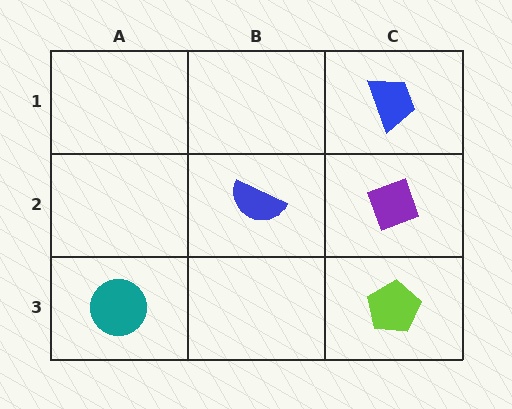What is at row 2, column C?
A purple diamond.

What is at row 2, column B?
A blue semicircle.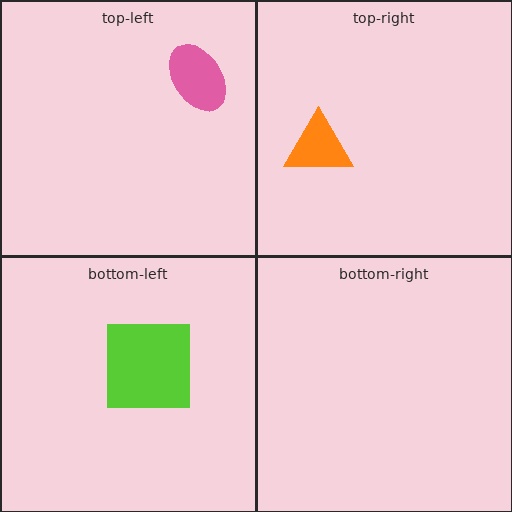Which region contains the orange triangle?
The top-right region.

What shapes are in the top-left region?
The pink ellipse.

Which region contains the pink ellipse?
The top-left region.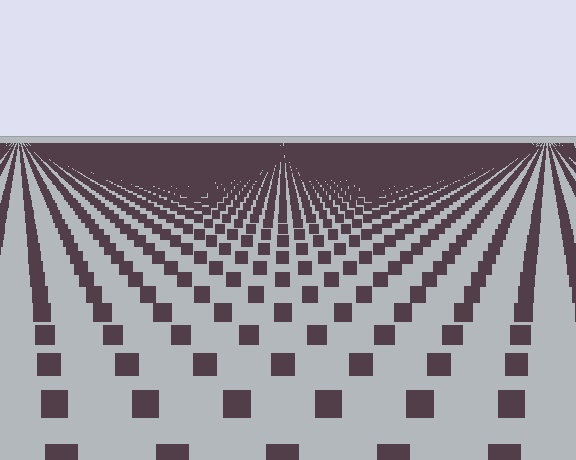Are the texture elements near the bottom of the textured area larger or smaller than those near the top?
Larger. Near the bottom, elements are closer to the viewer and appear at a bigger on-screen size.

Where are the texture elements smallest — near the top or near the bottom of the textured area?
Near the top.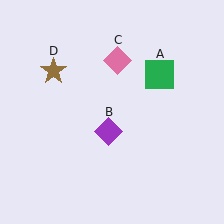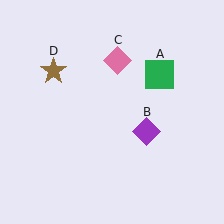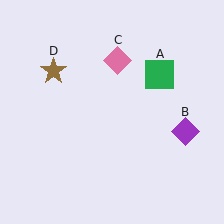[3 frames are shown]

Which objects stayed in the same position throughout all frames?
Green square (object A) and pink diamond (object C) and brown star (object D) remained stationary.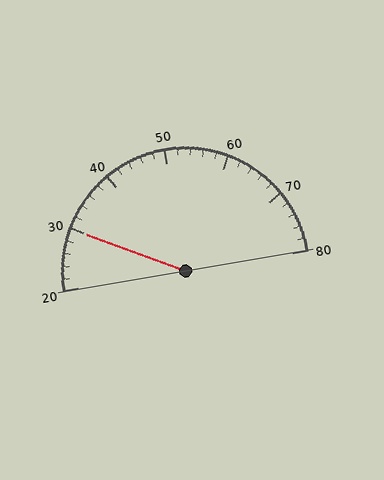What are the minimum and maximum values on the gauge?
The gauge ranges from 20 to 80.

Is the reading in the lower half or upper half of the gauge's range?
The reading is in the lower half of the range (20 to 80).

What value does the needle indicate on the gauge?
The needle indicates approximately 30.